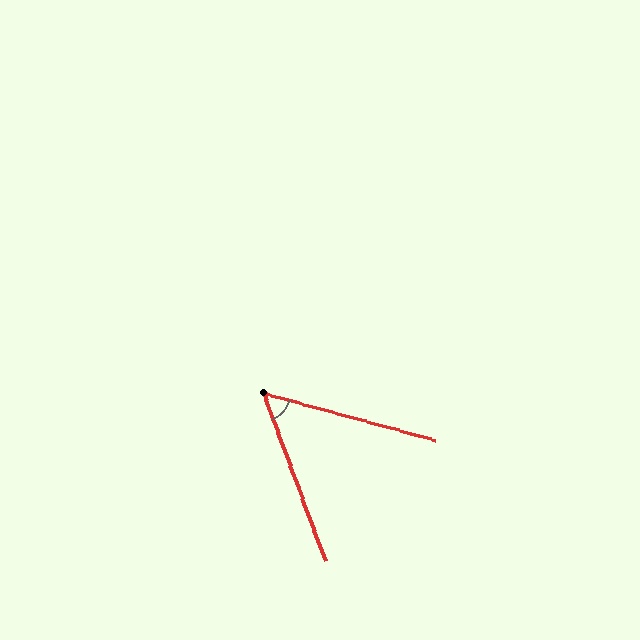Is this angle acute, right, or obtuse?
It is acute.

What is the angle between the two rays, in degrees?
Approximately 54 degrees.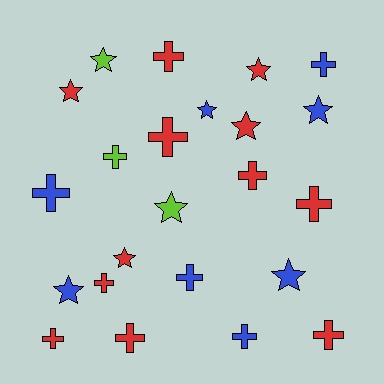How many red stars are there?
There are 4 red stars.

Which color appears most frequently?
Red, with 12 objects.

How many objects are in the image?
There are 23 objects.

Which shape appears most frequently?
Cross, with 13 objects.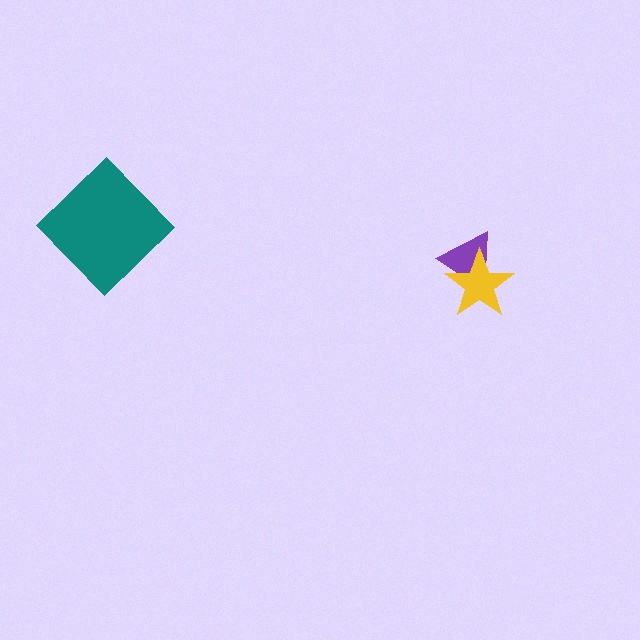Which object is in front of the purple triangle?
The yellow star is in front of the purple triangle.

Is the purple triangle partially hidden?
Yes, it is partially covered by another shape.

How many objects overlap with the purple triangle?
1 object overlaps with the purple triangle.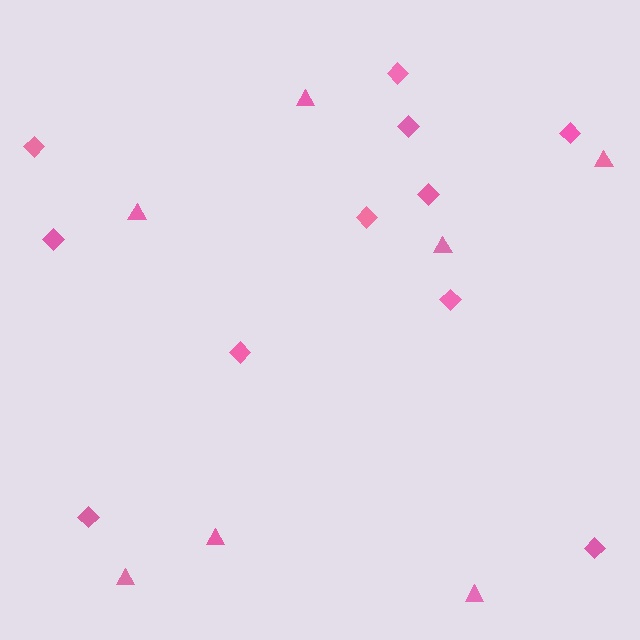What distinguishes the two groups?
There are 2 groups: one group of triangles (7) and one group of diamonds (11).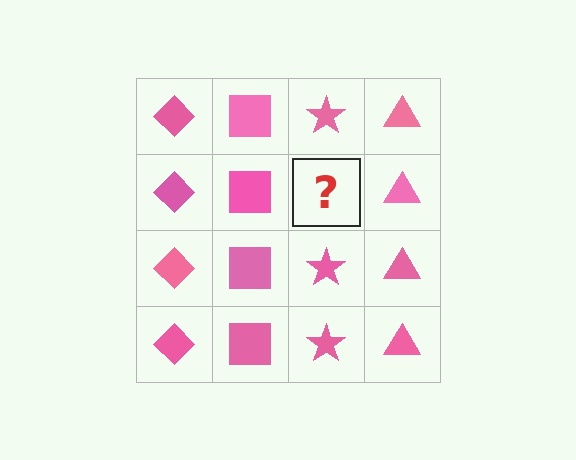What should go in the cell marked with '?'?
The missing cell should contain a pink star.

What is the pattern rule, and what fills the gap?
The rule is that each column has a consistent shape. The gap should be filled with a pink star.